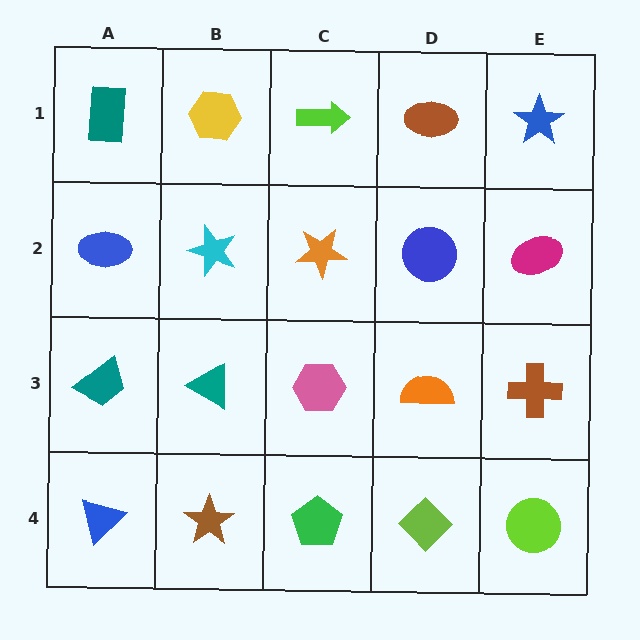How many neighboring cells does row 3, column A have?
3.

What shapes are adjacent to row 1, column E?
A magenta ellipse (row 2, column E), a brown ellipse (row 1, column D).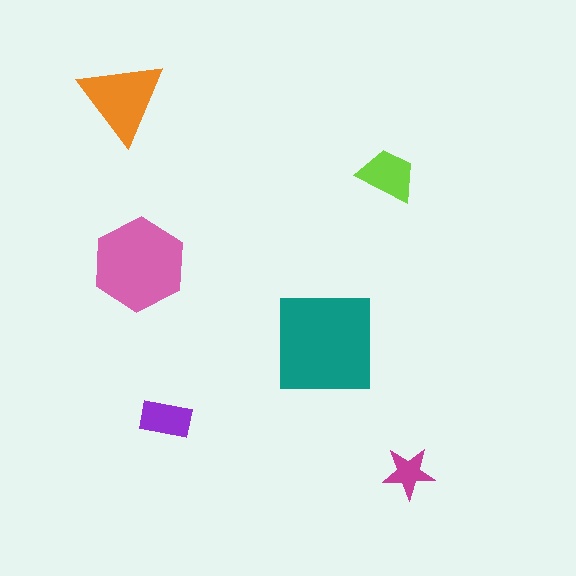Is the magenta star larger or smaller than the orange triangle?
Smaller.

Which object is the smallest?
The magenta star.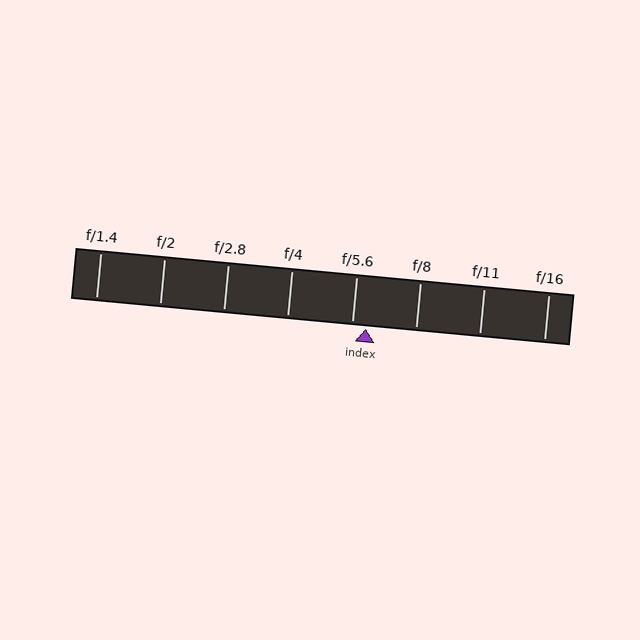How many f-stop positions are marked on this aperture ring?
There are 8 f-stop positions marked.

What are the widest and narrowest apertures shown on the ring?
The widest aperture shown is f/1.4 and the narrowest is f/16.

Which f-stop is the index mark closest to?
The index mark is closest to f/5.6.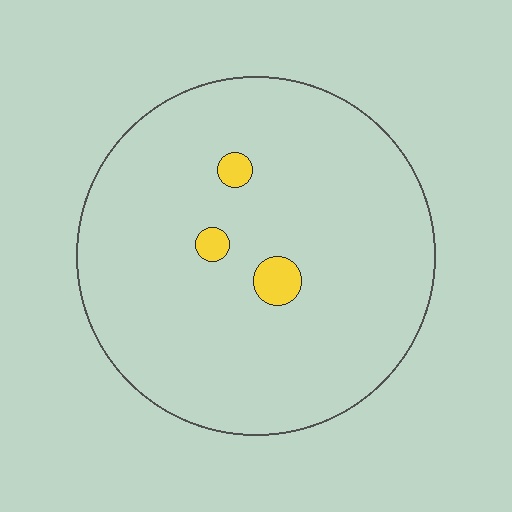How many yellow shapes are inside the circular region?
3.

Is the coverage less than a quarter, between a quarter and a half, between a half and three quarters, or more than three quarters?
Less than a quarter.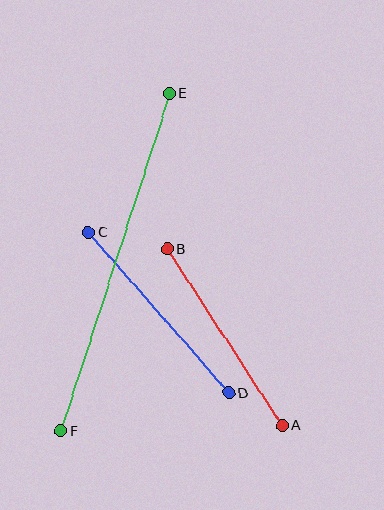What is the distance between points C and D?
The distance is approximately 213 pixels.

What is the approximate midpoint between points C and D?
The midpoint is at approximately (158, 313) pixels.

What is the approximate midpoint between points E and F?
The midpoint is at approximately (115, 262) pixels.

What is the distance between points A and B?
The distance is approximately 211 pixels.